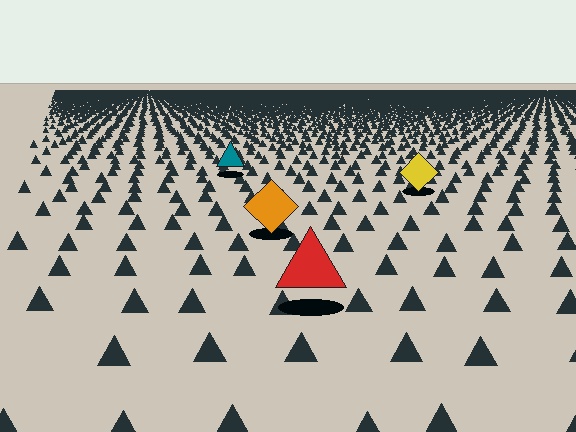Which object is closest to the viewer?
The red triangle is closest. The texture marks near it are larger and more spread out.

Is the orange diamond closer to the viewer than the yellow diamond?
Yes. The orange diamond is closer — you can tell from the texture gradient: the ground texture is coarser near it.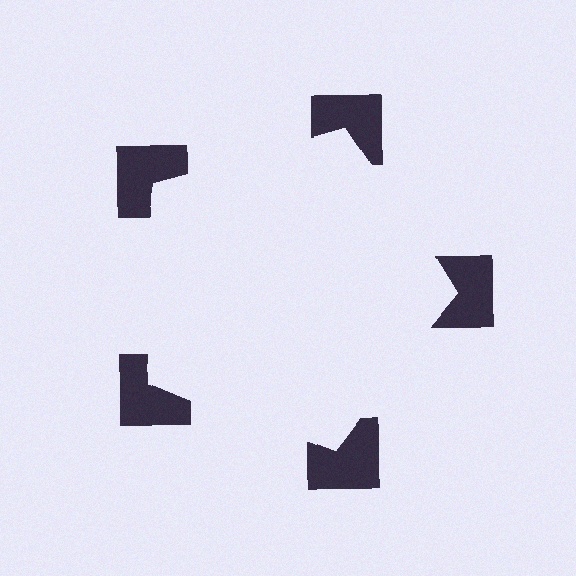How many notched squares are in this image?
There are 5 — one at each vertex of the illusory pentagon.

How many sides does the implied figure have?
5 sides.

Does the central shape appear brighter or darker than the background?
It typically appears slightly brighter than the background, even though no actual brightness change is drawn.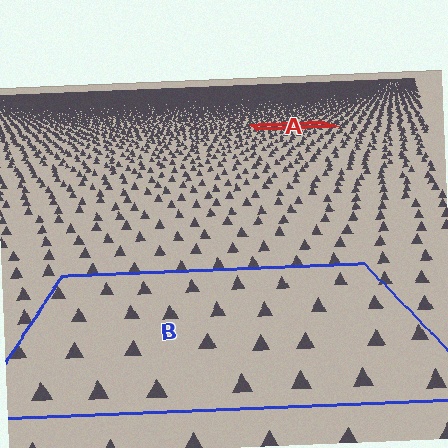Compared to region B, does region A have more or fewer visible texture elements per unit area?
Region A has more texture elements per unit area — they are packed more densely because it is farther away.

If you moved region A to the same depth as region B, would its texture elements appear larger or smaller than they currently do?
They would appear larger. At a closer depth, the same texture elements are projected at a bigger on-screen size.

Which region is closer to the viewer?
Region B is closer. The texture elements there are larger and more spread out.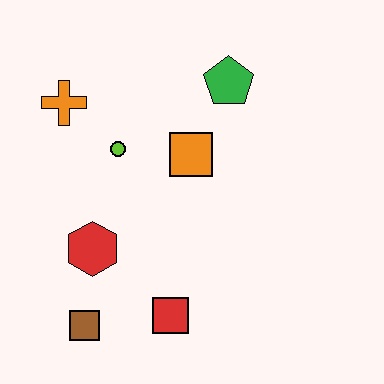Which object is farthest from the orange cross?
The red square is farthest from the orange cross.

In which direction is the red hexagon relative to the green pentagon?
The red hexagon is below the green pentagon.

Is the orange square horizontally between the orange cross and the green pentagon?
Yes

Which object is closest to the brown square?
The red hexagon is closest to the brown square.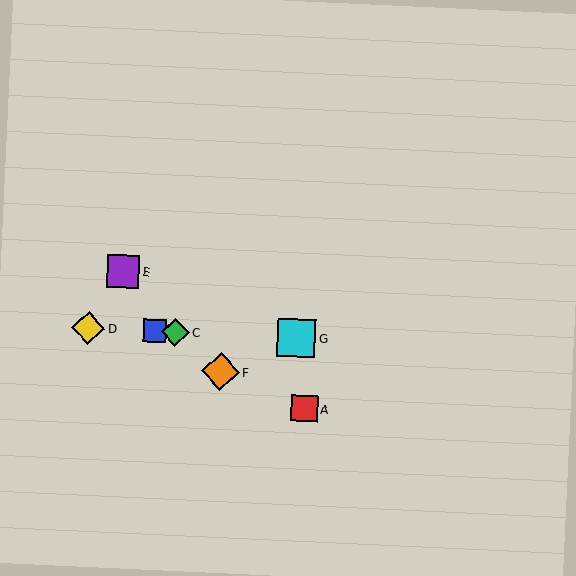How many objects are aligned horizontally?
4 objects (B, C, D, G) are aligned horizontally.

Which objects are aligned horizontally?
Objects B, C, D, G are aligned horizontally.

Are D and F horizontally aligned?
No, D is at y≈328 and F is at y≈372.